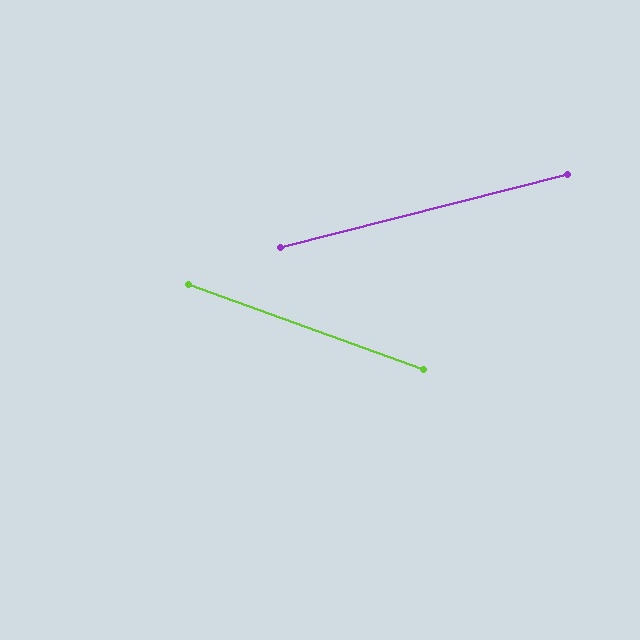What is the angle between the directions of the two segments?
Approximately 34 degrees.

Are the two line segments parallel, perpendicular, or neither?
Neither parallel nor perpendicular — they differ by about 34°.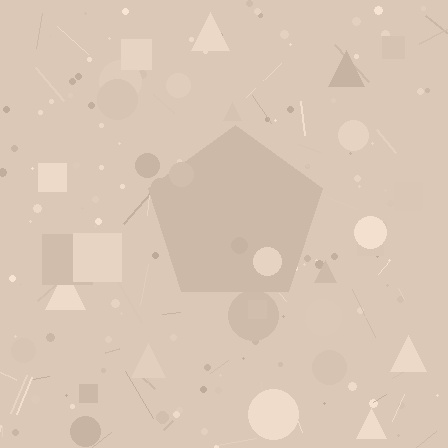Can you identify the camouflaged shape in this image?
The camouflaged shape is a pentagon.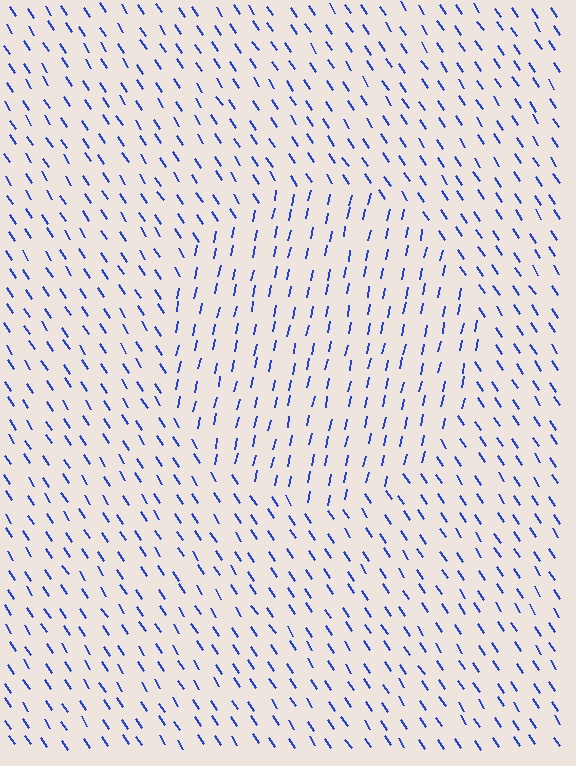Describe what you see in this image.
The image is filled with small blue line segments. A circle region in the image has lines oriented differently from the surrounding lines, creating a visible texture boundary.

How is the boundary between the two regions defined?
The boundary is defined purely by a change in line orientation (approximately 45 degrees difference). All lines are the same color and thickness.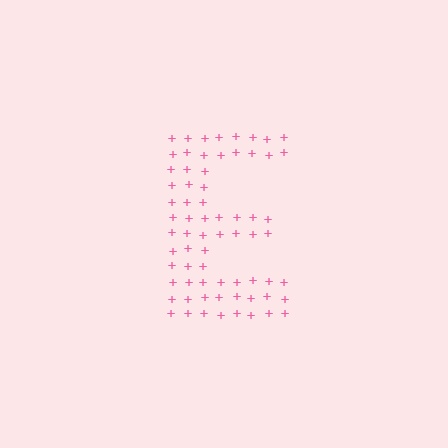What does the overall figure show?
The overall figure shows the letter E.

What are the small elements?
The small elements are plus signs.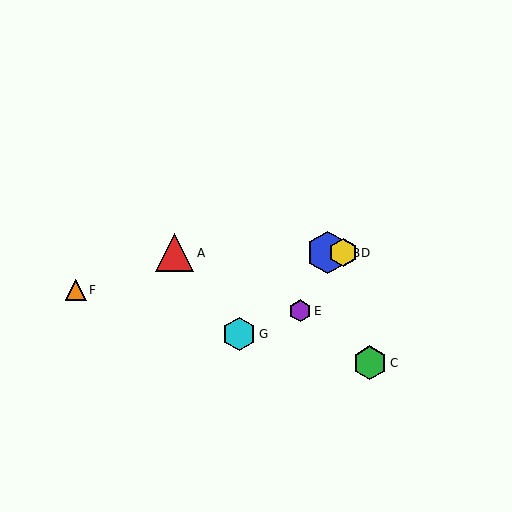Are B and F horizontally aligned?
No, B is at y≈253 and F is at y≈290.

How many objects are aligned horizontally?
3 objects (A, B, D) are aligned horizontally.